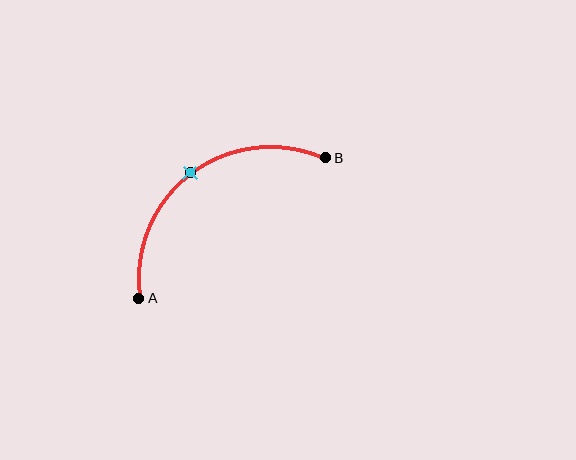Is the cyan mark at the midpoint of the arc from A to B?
Yes. The cyan mark lies on the arc at equal arc-length from both A and B — it is the arc midpoint.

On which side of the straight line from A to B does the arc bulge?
The arc bulges above and to the left of the straight line connecting A and B.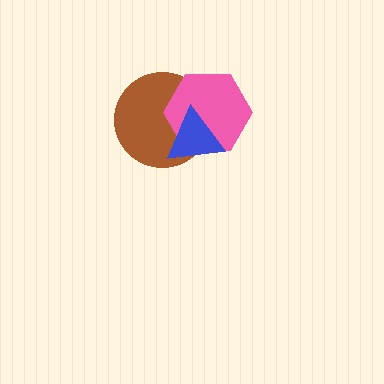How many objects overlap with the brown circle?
2 objects overlap with the brown circle.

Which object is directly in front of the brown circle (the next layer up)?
The pink hexagon is directly in front of the brown circle.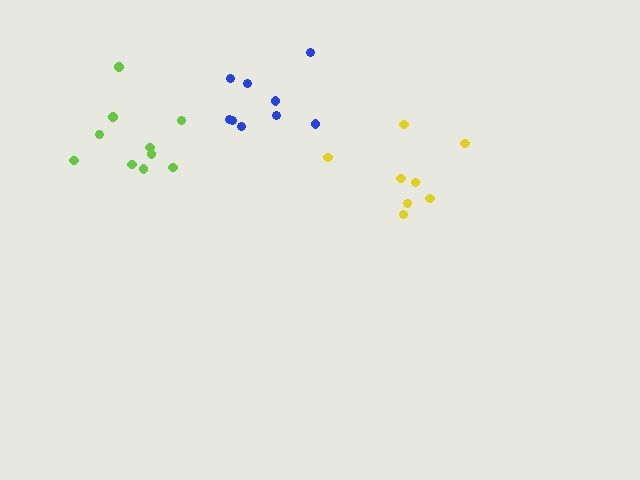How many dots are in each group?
Group 1: 10 dots, Group 2: 9 dots, Group 3: 8 dots (27 total).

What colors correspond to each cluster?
The clusters are colored: lime, blue, yellow.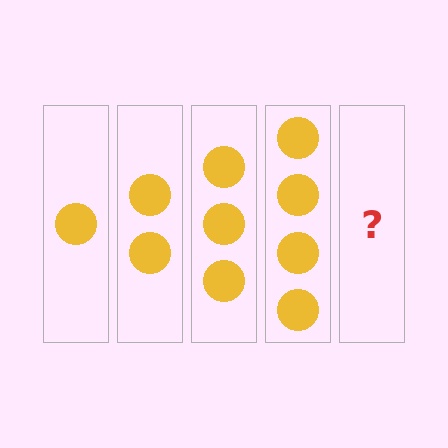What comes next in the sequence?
The next element should be 5 circles.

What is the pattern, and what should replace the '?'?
The pattern is that each step adds one more circle. The '?' should be 5 circles.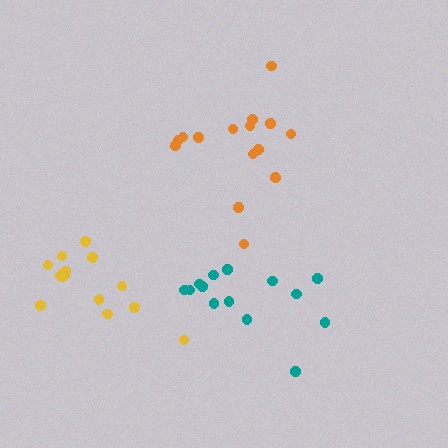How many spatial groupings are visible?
There are 3 spatial groupings.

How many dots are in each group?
Group 1: 15 dots, Group 2: 14 dots, Group 3: 14 dots (43 total).